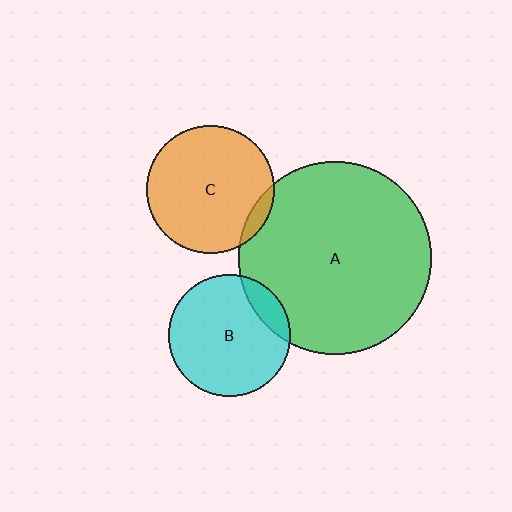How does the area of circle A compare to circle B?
Approximately 2.5 times.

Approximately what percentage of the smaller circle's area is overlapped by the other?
Approximately 5%.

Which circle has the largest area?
Circle A (green).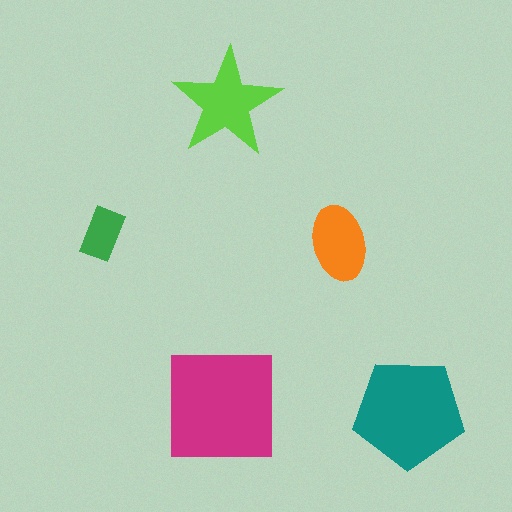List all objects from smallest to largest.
The green rectangle, the orange ellipse, the lime star, the teal pentagon, the magenta square.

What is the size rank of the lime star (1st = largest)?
3rd.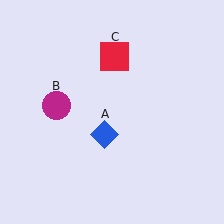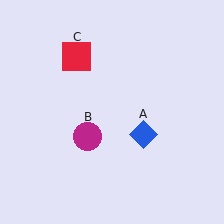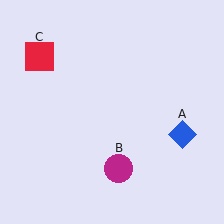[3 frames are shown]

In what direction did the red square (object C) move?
The red square (object C) moved left.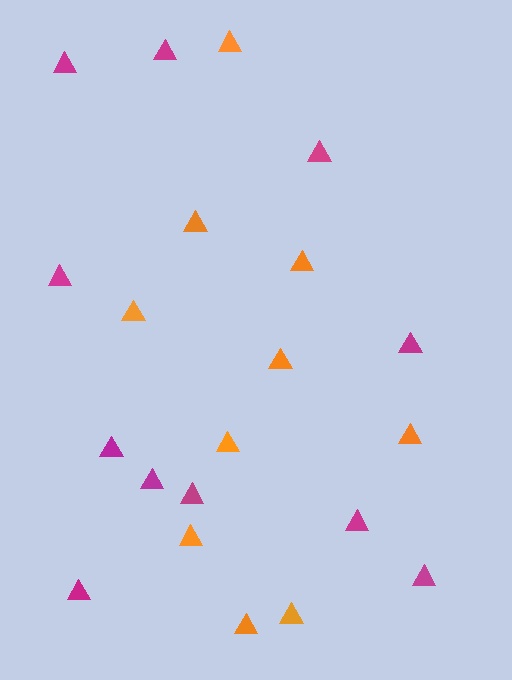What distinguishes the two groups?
There are 2 groups: one group of magenta triangles (11) and one group of orange triangles (10).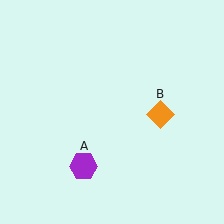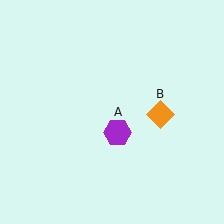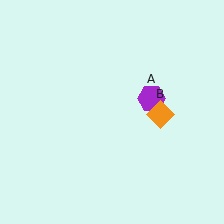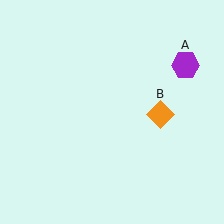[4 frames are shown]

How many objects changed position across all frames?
1 object changed position: purple hexagon (object A).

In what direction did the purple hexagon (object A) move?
The purple hexagon (object A) moved up and to the right.